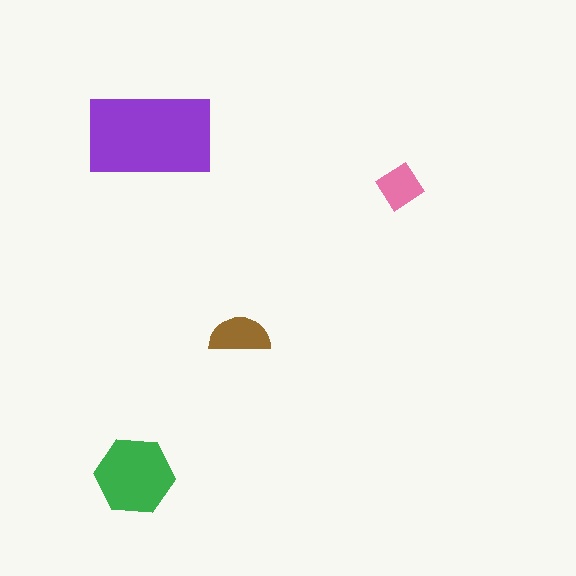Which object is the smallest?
The pink diamond.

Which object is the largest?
The purple rectangle.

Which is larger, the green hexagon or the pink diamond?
The green hexagon.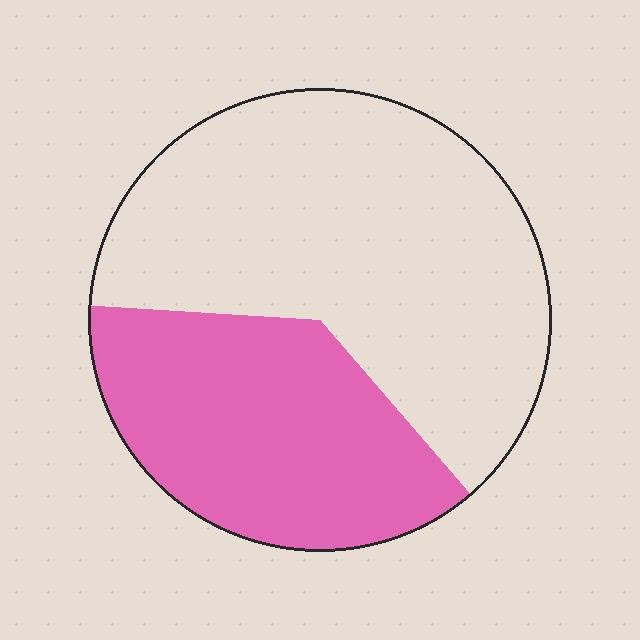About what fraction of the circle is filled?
About three eighths (3/8).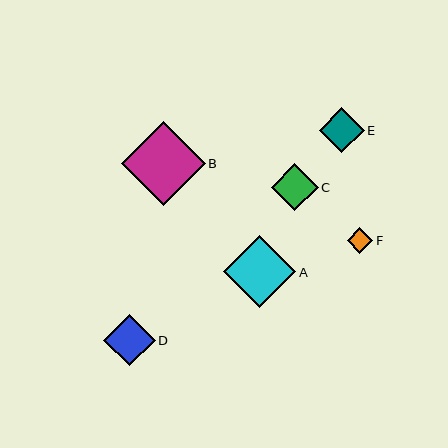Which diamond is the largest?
Diamond B is the largest with a size of approximately 84 pixels.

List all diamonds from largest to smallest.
From largest to smallest: B, A, D, C, E, F.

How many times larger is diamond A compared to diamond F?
Diamond A is approximately 2.8 times the size of diamond F.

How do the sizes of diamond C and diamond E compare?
Diamond C and diamond E are approximately the same size.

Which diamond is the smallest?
Diamond F is the smallest with a size of approximately 26 pixels.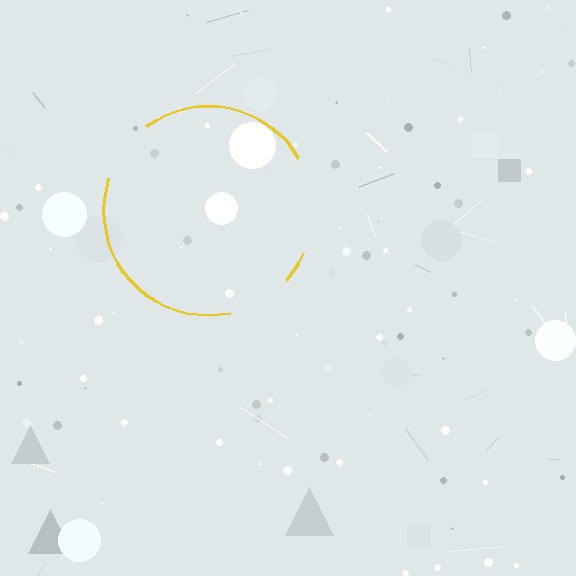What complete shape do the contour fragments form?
The contour fragments form a circle.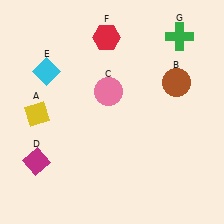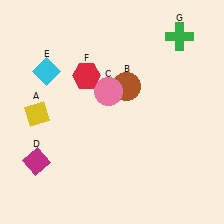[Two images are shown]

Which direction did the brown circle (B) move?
The brown circle (B) moved left.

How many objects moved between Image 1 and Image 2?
2 objects moved between the two images.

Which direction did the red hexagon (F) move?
The red hexagon (F) moved down.